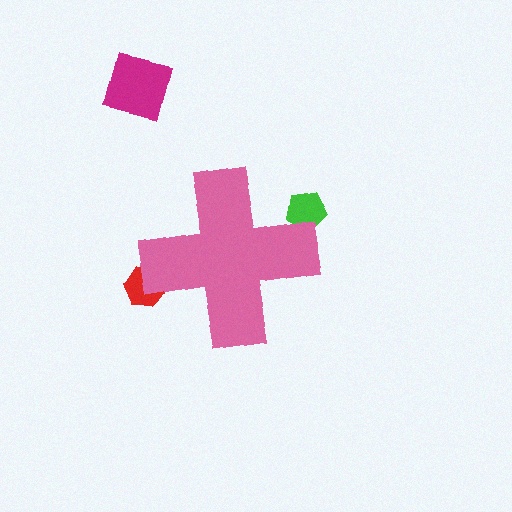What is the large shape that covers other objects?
A pink cross.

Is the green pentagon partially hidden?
Yes, the green pentagon is partially hidden behind the pink cross.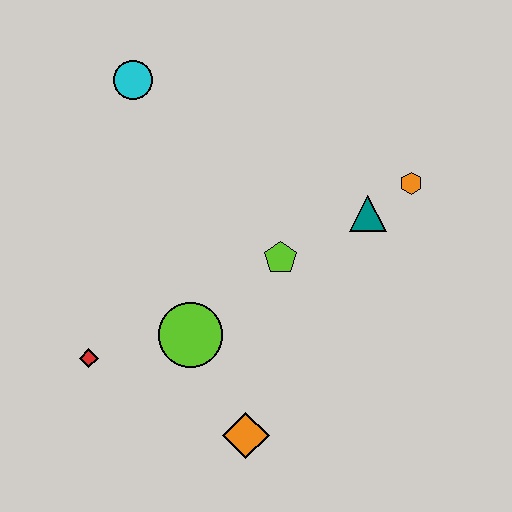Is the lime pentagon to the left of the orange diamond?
No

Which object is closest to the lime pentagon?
The teal triangle is closest to the lime pentagon.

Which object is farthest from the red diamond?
The orange hexagon is farthest from the red diamond.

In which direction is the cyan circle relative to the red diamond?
The cyan circle is above the red diamond.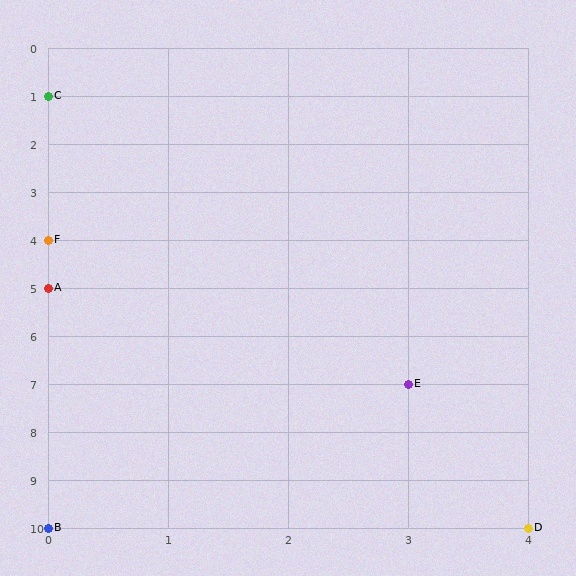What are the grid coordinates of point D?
Point D is at grid coordinates (4, 10).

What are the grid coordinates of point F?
Point F is at grid coordinates (0, 4).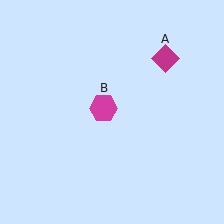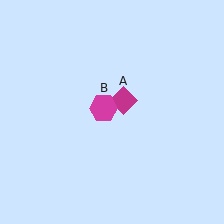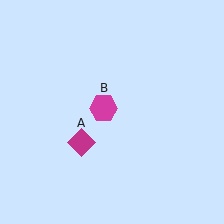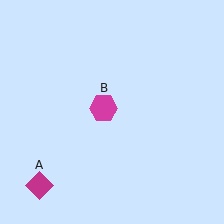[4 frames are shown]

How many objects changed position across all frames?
1 object changed position: magenta diamond (object A).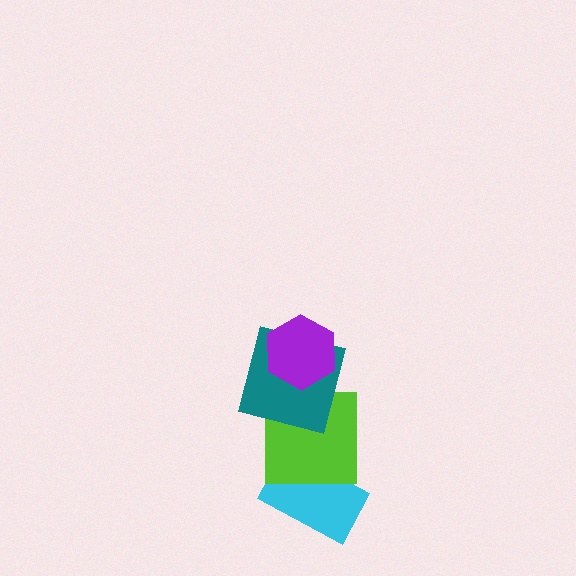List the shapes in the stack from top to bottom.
From top to bottom: the purple hexagon, the teal square, the lime square, the cyan rectangle.